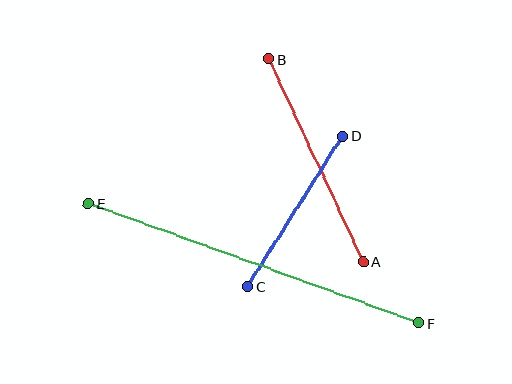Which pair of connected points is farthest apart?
Points E and F are farthest apart.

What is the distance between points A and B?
The distance is approximately 223 pixels.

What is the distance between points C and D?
The distance is approximately 178 pixels.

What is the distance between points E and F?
The distance is approximately 351 pixels.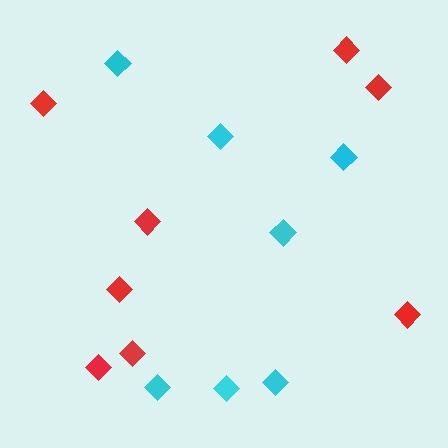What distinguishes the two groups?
There are 2 groups: one group of cyan diamonds (7) and one group of red diamonds (8).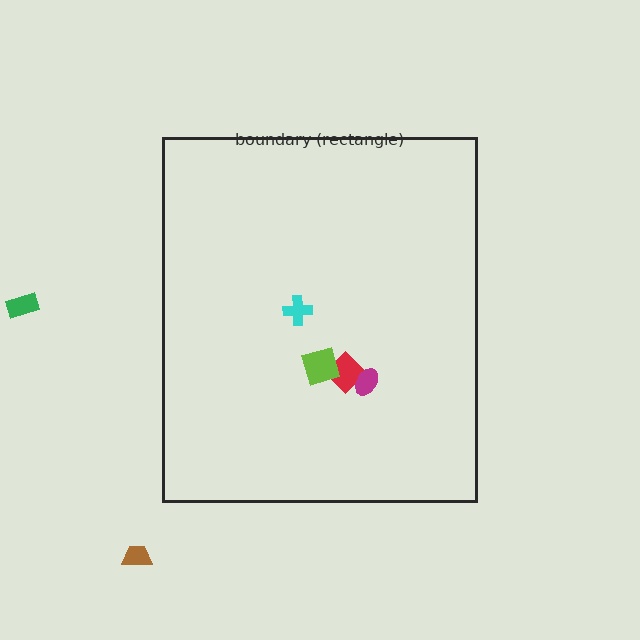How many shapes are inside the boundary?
4 inside, 2 outside.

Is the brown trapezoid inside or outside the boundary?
Outside.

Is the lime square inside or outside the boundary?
Inside.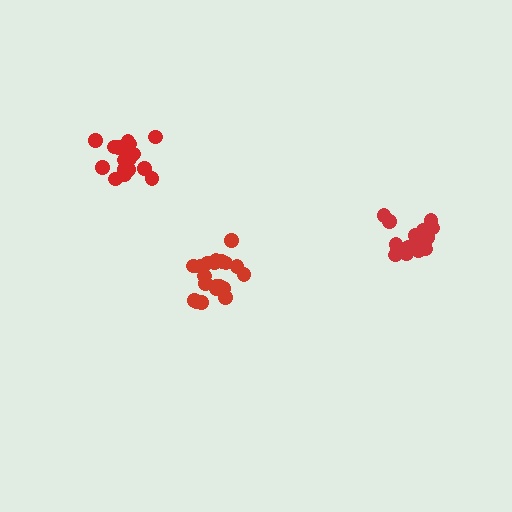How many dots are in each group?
Group 1: 18 dots, Group 2: 17 dots, Group 3: 20 dots (55 total).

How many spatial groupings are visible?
There are 3 spatial groupings.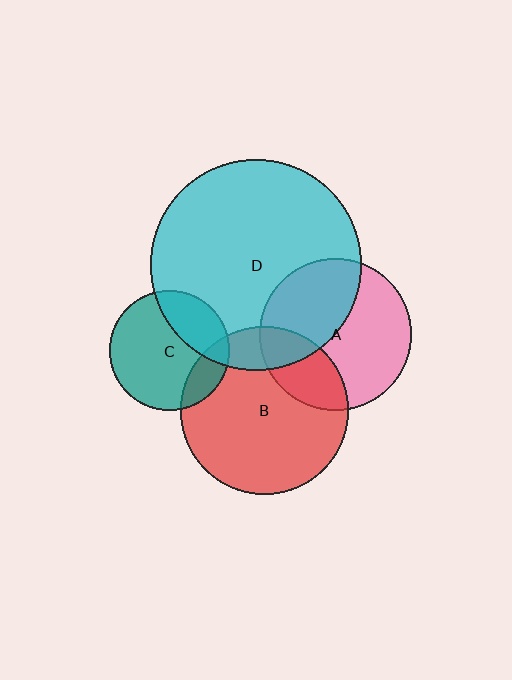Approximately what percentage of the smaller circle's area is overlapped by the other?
Approximately 25%.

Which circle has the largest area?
Circle D (cyan).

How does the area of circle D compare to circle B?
Approximately 1.6 times.